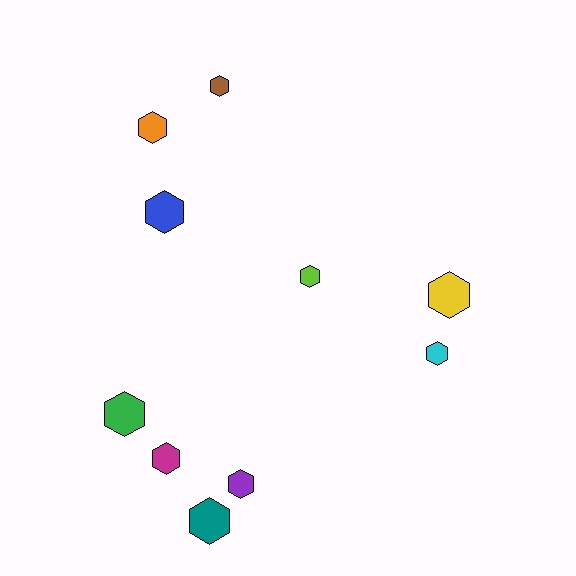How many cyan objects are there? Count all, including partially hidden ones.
There is 1 cyan object.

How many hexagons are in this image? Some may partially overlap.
There are 10 hexagons.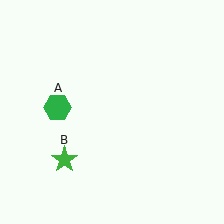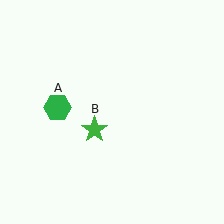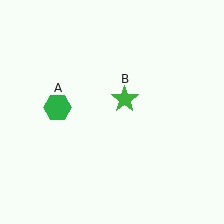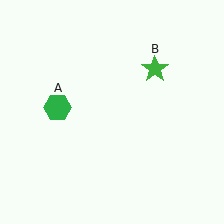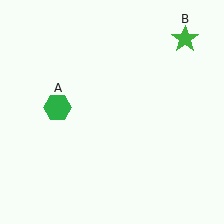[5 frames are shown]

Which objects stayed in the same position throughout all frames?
Green hexagon (object A) remained stationary.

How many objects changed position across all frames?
1 object changed position: green star (object B).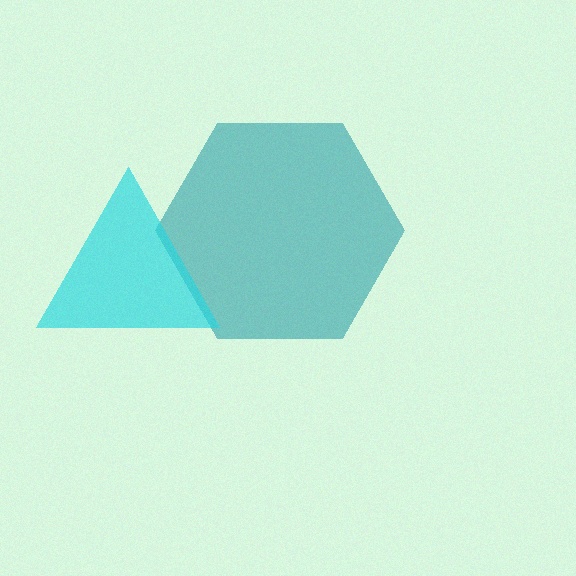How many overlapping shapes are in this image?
There are 2 overlapping shapes in the image.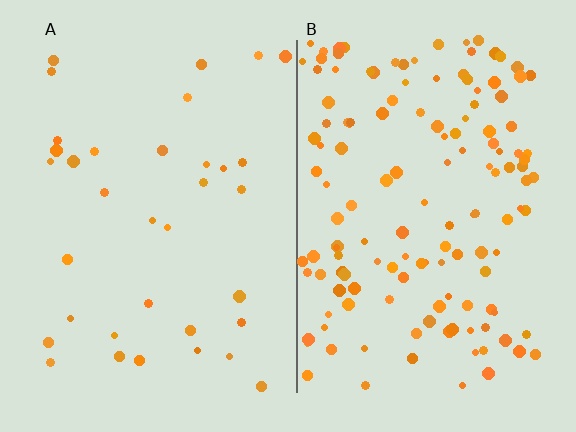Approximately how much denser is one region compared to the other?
Approximately 4.1× — region B over region A.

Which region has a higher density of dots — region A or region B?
B (the right).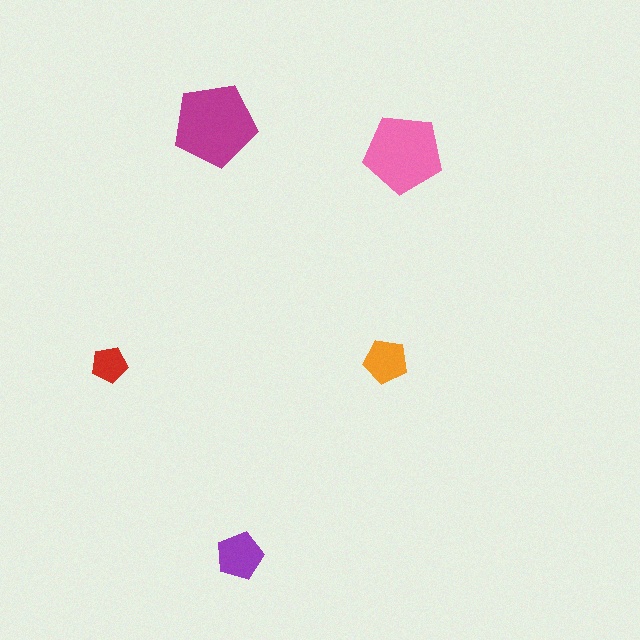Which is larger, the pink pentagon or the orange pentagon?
The pink one.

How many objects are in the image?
There are 5 objects in the image.